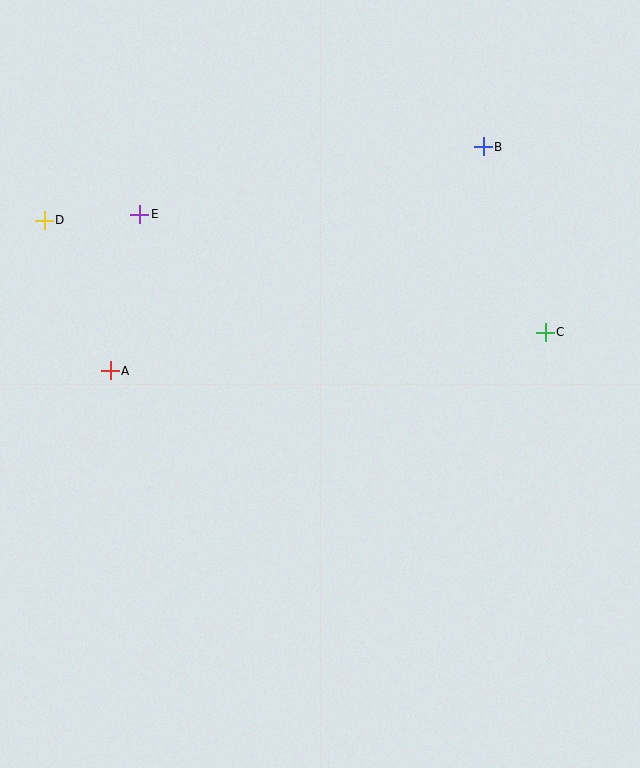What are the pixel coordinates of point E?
Point E is at (140, 214).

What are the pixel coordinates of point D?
Point D is at (44, 220).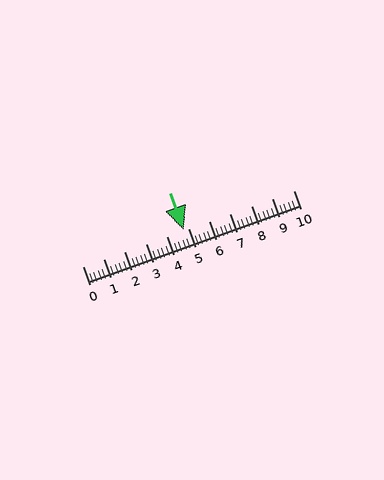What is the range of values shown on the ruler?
The ruler shows values from 0 to 10.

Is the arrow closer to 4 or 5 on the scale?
The arrow is closer to 5.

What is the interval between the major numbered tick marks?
The major tick marks are spaced 1 units apart.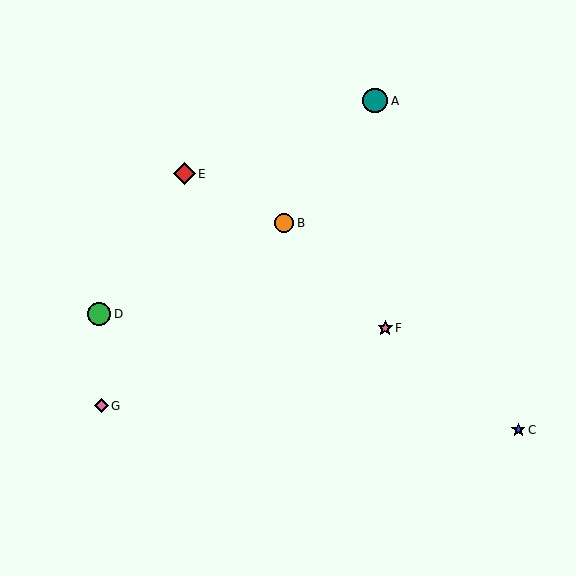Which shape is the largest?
The teal circle (labeled A) is the largest.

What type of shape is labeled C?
Shape C is a blue star.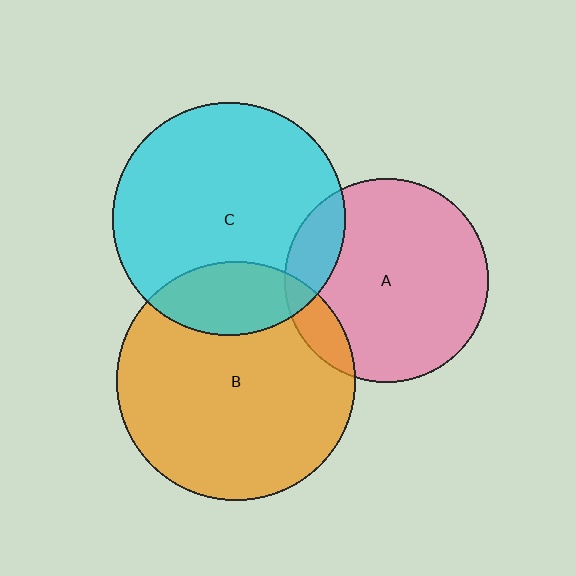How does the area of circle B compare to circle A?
Approximately 1.4 times.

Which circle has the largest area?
Circle B (orange).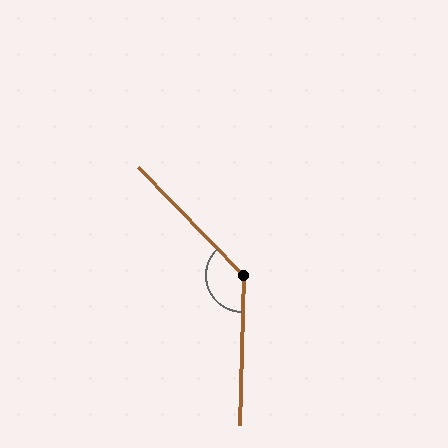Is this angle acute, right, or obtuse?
It is obtuse.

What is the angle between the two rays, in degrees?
Approximately 135 degrees.